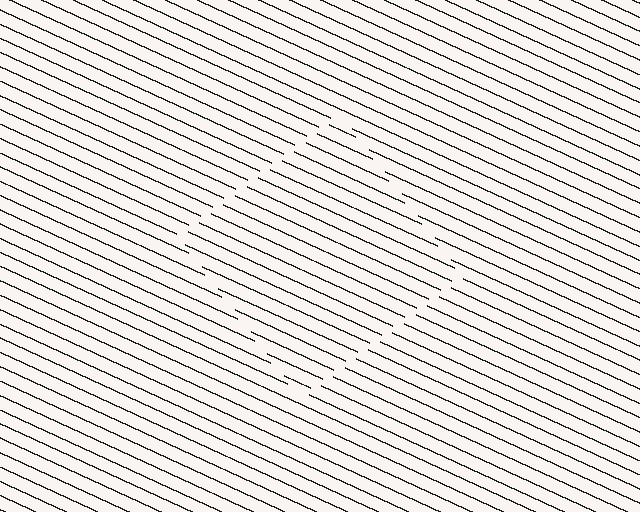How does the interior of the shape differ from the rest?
The interior of the shape contains the same grating, shifted by half a period — the contour is defined by the phase discontinuity where line-ends from the inner and outer gratings abut.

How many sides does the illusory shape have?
4 sides — the line-ends trace a square.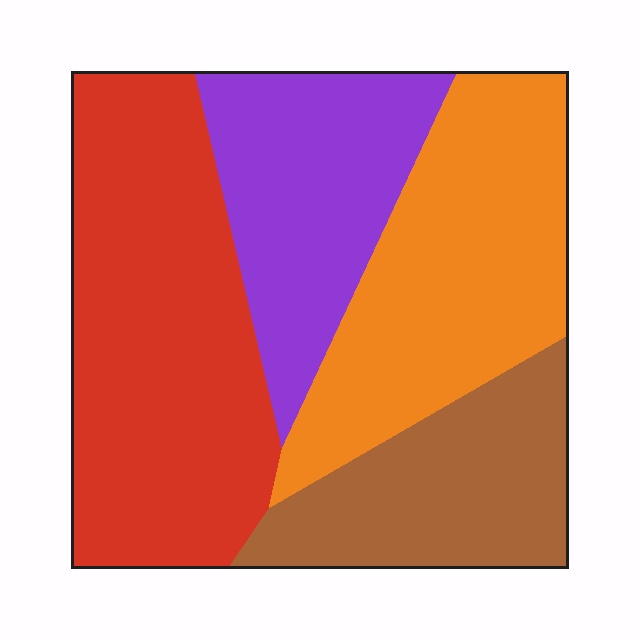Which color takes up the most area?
Red, at roughly 35%.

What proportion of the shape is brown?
Brown covers about 20% of the shape.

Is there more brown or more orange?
Orange.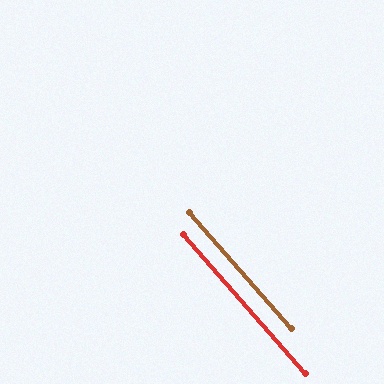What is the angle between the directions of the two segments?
Approximately 0 degrees.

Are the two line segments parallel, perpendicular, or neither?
Parallel — their directions differ by only 0.1°.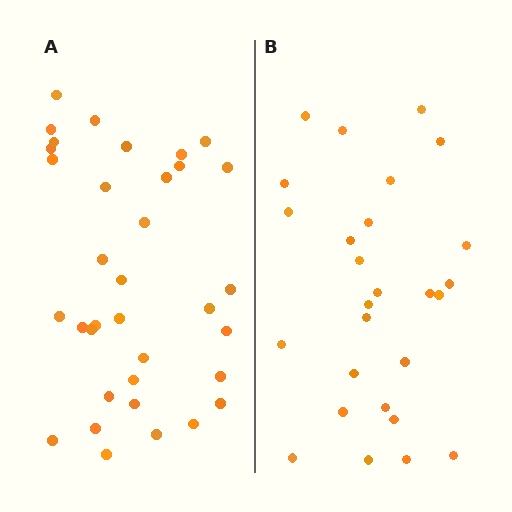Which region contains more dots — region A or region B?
Region A (the left region) has more dots.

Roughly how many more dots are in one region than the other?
Region A has roughly 8 or so more dots than region B.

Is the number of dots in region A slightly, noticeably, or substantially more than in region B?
Region A has noticeably more, but not dramatically so. The ratio is roughly 1.3 to 1.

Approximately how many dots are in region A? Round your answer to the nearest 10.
About 40 dots. (The exact count is 35, which rounds to 40.)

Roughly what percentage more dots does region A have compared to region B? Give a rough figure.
About 30% more.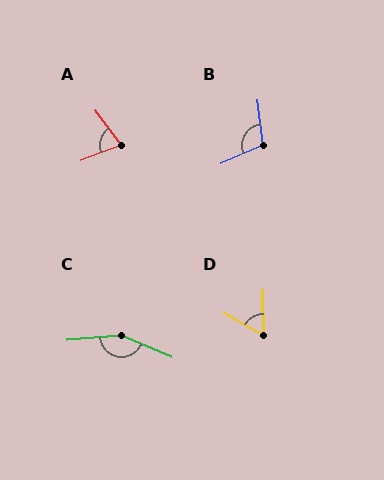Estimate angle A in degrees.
Approximately 74 degrees.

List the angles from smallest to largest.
D (60°), A (74°), B (107°), C (152°).